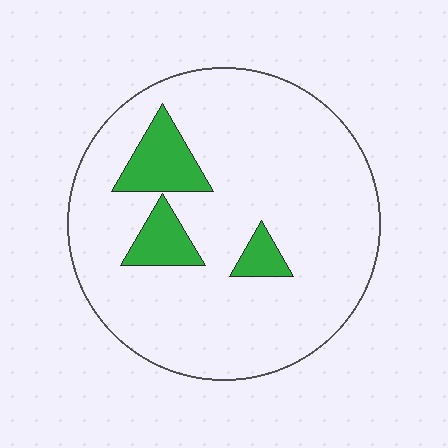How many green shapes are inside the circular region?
3.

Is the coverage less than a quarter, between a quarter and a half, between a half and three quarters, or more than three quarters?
Less than a quarter.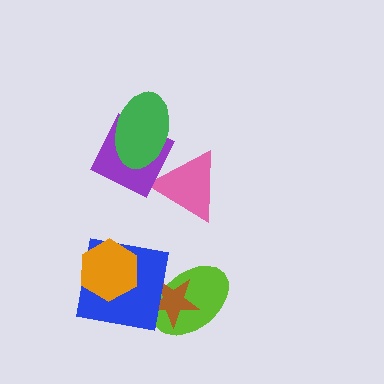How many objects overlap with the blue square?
3 objects overlap with the blue square.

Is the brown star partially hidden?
Yes, it is partially covered by another shape.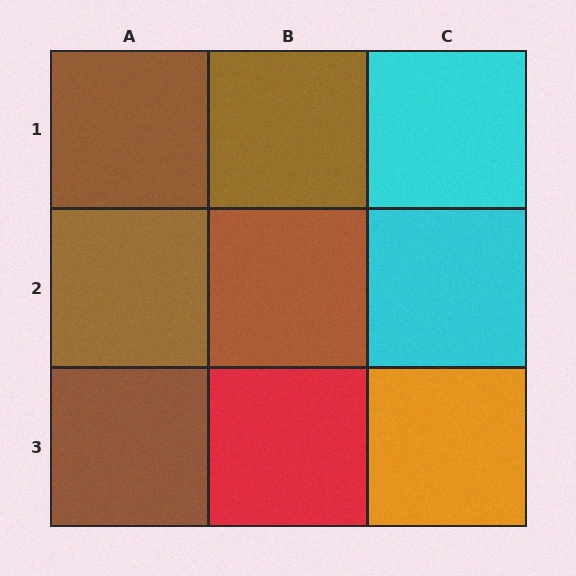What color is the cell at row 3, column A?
Brown.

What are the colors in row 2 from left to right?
Brown, brown, cyan.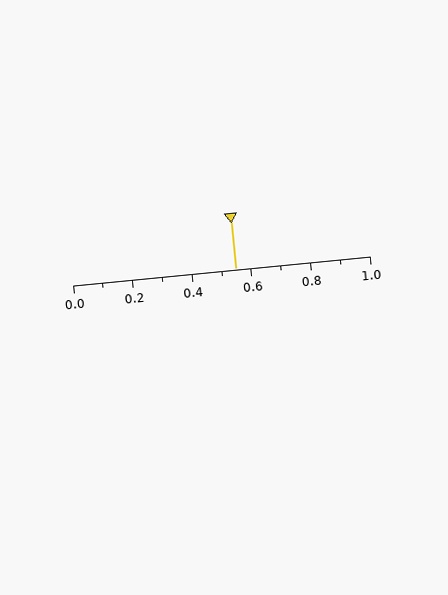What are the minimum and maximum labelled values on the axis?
The axis runs from 0.0 to 1.0.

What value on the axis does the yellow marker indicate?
The marker indicates approximately 0.55.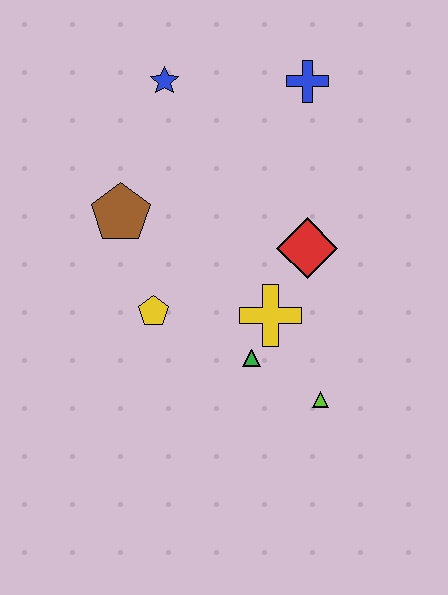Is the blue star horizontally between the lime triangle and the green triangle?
No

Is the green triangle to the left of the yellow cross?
Yes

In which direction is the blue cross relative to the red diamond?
The blue cross is above the red diamond.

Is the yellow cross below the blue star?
Yes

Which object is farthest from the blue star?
The lime triangle is farthest from the blue star.